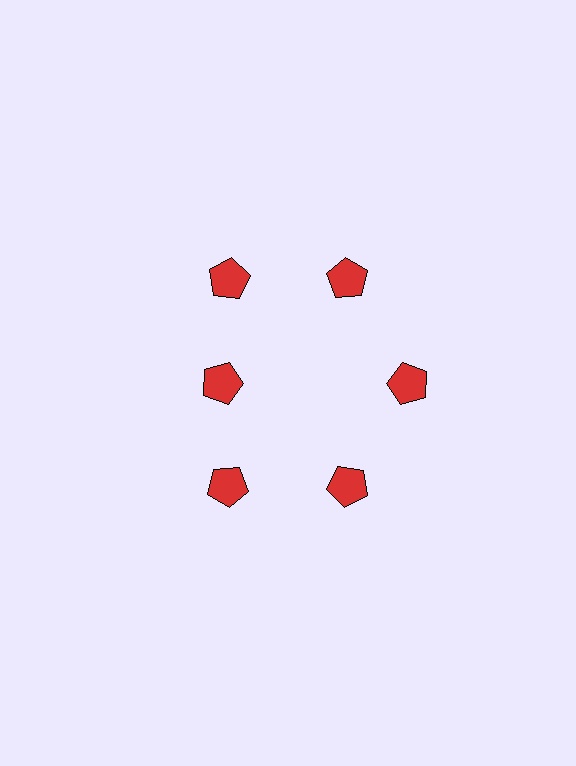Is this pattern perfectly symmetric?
No. The 6 red pentagons are arranged in a ring, but one element near the 9 o'clock position is pulled inward toward the center, breaking the 6-fold rotational symmetry.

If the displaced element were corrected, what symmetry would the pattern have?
It would have 6-fold rotational symmetry — the pattern would map onto itself every 60 degrees.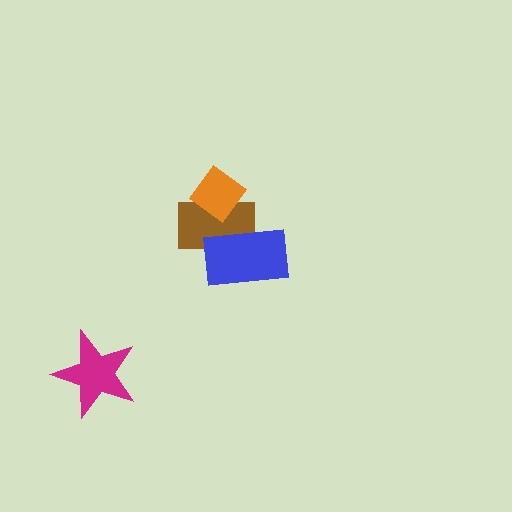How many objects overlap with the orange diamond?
1 object overlaps with the orange diamond.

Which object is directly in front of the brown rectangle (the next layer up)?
The orange diamond is directly in front of the brown rectangle.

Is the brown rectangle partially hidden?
Yes, it is partially covered by another shape.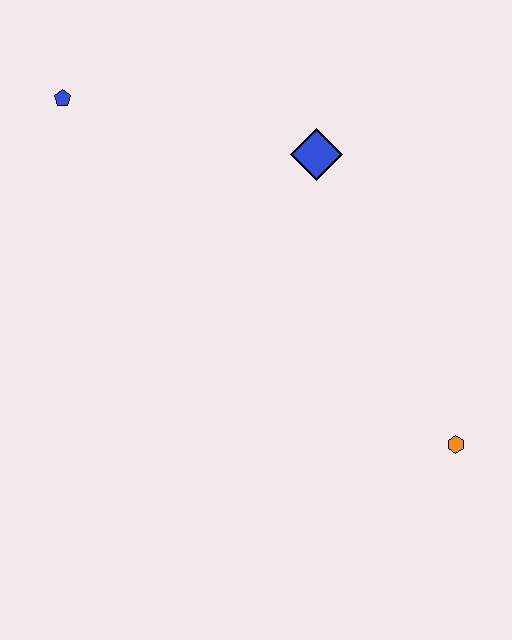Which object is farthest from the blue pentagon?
The orange hexagon is farthest from the blue pentagon.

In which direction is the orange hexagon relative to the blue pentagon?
The orange hexagon is to the right of the blue pentagon.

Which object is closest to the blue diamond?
The blue pentagon is closest to the blue diamond.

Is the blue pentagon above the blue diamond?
Yes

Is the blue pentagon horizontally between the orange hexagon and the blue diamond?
No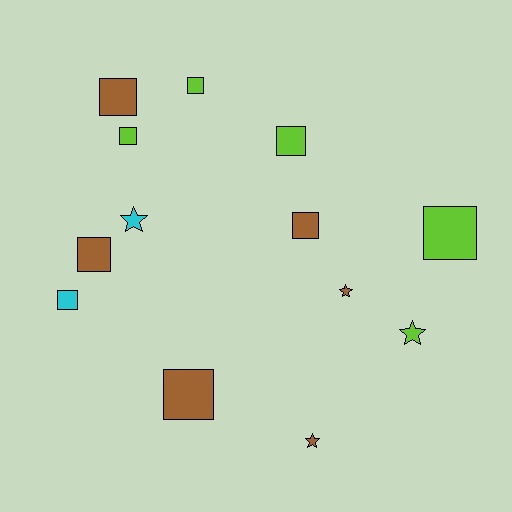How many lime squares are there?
There are 4 lime squares.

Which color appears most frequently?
Brown, with 6 objects.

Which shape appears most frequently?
Square, with 9 objects.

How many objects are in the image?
There are 13 objects.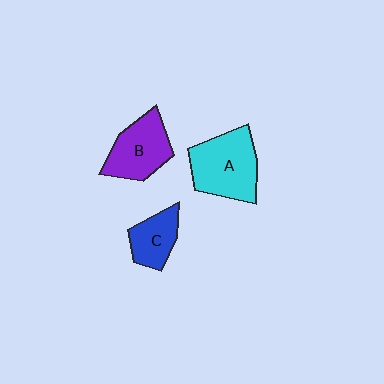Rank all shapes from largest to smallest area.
From largest to smallest: A (cyan), B (purple), C (blue).